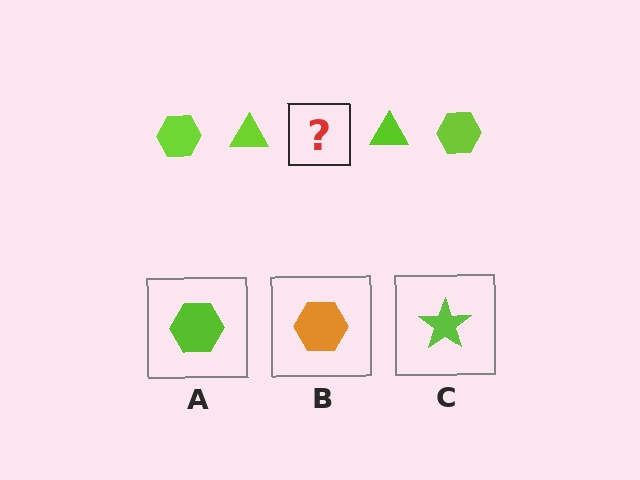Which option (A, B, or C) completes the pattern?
A.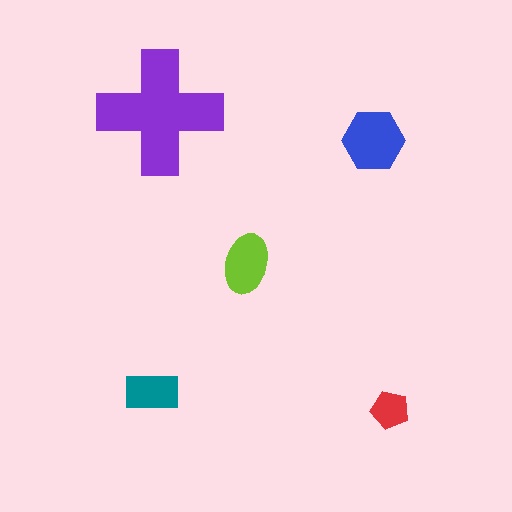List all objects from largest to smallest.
The purple cross, the blue hexagon, the lime ellipse, the teal rectangle, the red pentagon.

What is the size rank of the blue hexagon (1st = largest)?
2nd.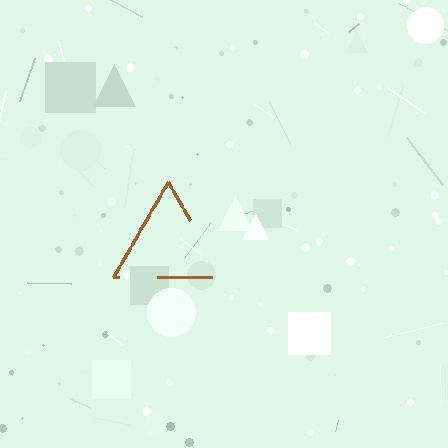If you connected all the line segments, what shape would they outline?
They would outline a triangle.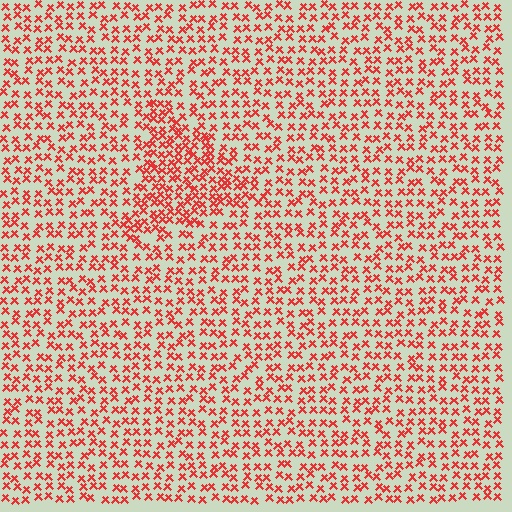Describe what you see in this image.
The image contains small red elements arranged at two different densities. A triangle-shaped region is visible where the elements are more densely packed than the surrounding area.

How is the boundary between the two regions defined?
The boundary is defined by a change in element density (approximately 1.7x ratio). All elements are the same color, size, and shape.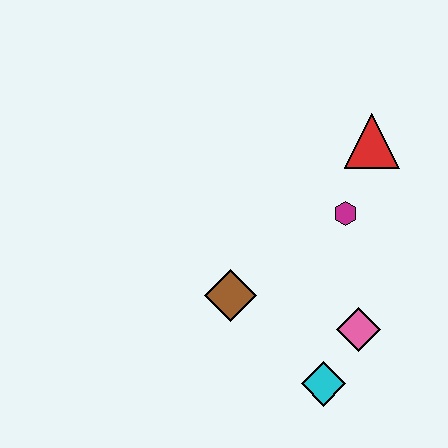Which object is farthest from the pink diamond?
The red triangle is farthest from the pink diamond.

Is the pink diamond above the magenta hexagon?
No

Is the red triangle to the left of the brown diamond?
No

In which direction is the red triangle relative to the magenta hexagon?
The red triangle is above the magenta hexagon.